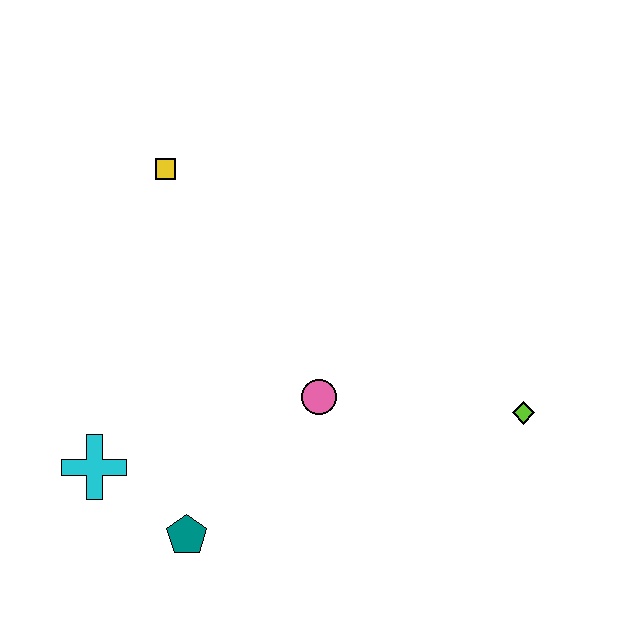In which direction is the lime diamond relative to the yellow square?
The lime diamond is to the right of the yellow square.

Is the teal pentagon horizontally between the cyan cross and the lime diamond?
Yes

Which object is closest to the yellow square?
The pink circle is closest to the yellow square.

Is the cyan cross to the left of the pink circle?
Yes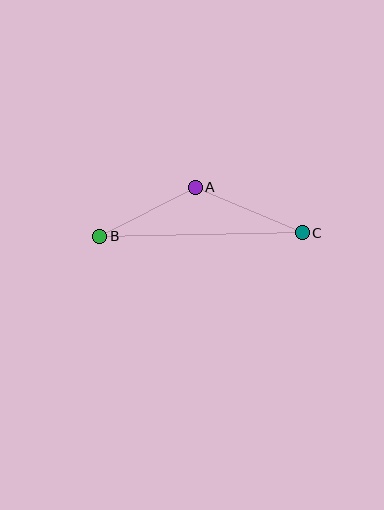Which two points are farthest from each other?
Points B and C are farthest from each other.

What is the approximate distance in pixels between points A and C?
The distance between A and C is approximately 116 pixels.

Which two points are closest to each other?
Points A and B are closest to each other.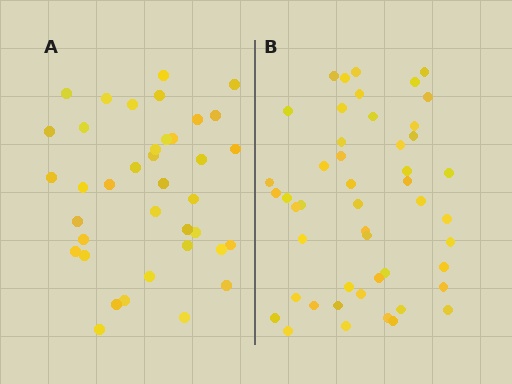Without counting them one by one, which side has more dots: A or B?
Region B (the right region) has more dots.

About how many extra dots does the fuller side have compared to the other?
Region B has roughly 10 or so more dots than region A.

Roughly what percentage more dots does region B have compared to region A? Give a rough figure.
About 25% more.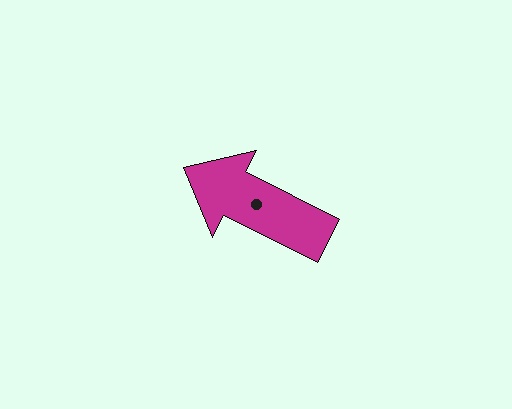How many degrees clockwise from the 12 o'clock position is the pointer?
Approximately 297 degrees.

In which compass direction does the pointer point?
Northwest.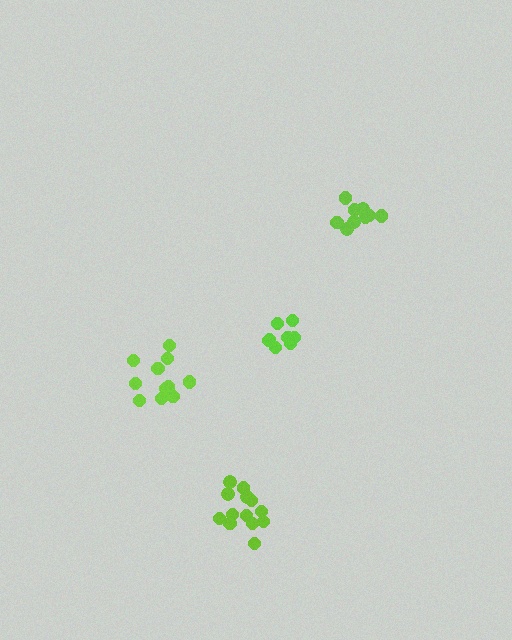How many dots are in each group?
Group 1: 10 dots, Group 2: 11 dots, Group 3: 8 dots, Group 4: 13 dots (42 total).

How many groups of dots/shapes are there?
There are 4 groups.